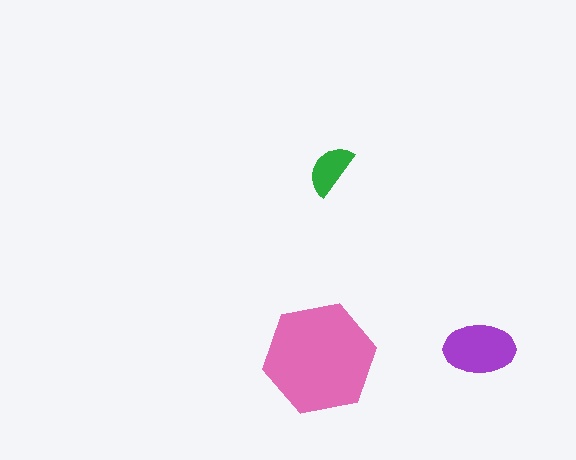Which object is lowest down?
The pink hexagon is bottommost.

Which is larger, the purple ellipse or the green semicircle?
The purple ellipse.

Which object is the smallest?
The green semicircle.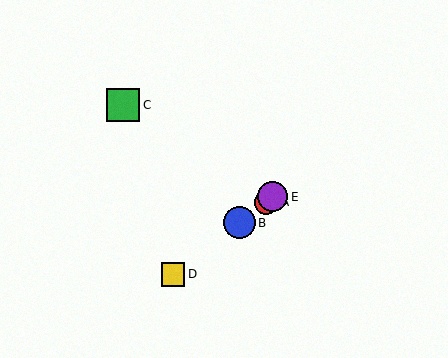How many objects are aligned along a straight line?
4 objects (A, B, D, E) are aligned along a straight line.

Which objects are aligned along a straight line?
Objects A, B, D, E are aligned along a straight line.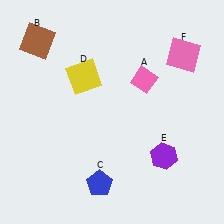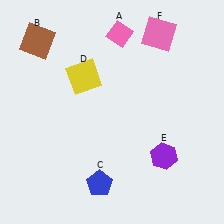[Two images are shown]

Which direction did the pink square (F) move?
The pink square (F) moved left.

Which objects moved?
The objects that moved are: the pink diamond (A), the pink square (F).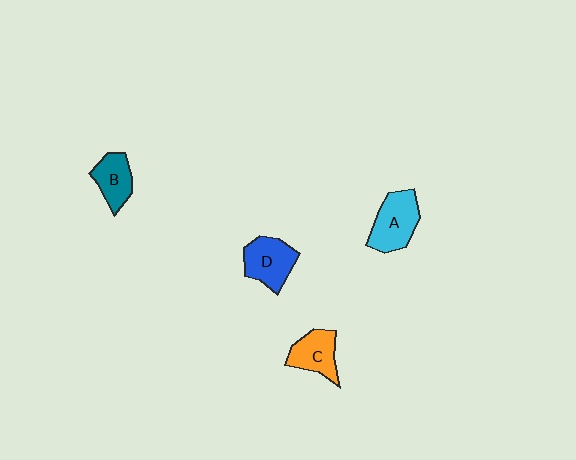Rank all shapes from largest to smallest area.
From largest to smallest: A (cyan), D (blue), C (orange), B (teal).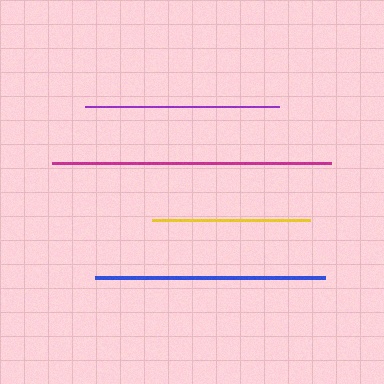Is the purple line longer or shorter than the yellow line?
The purple line is longer than the yellow line.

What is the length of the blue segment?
The blue segment is approximately 230 pixels long.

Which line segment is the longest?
The magenta line is the longest at approximately 278 pixels.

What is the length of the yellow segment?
The yellow segment is approximately 157 pixels long.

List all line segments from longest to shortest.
From longest to shortest: magenta, blue, purple, yellow.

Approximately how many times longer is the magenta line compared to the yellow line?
The magenta line is approximately 1.8 times the length of the yellow line.